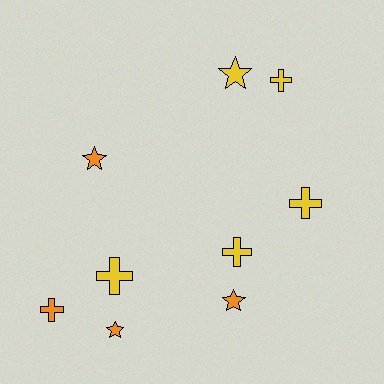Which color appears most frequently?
Yellow, with 5 objects.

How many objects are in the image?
There are 9 objects.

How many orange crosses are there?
There is 1 orange cross.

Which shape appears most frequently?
Cross, with 5 objects.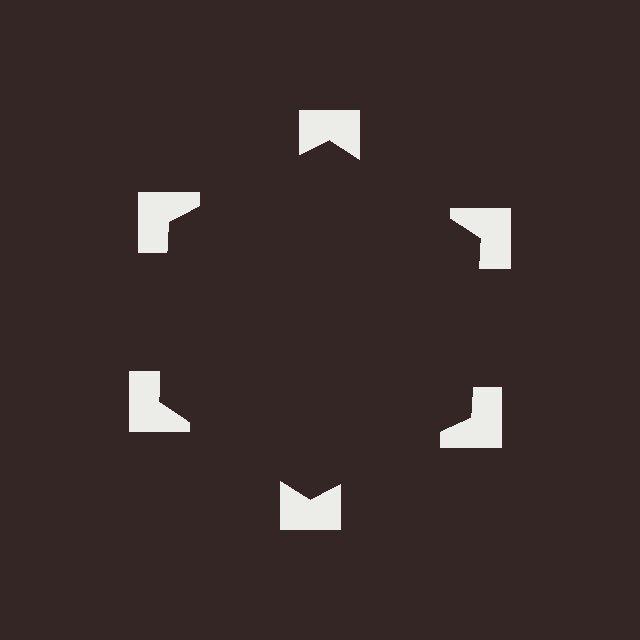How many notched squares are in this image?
There are 6 — one at each vertex of the illusory hexagon.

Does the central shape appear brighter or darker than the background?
It typically appears slightly darker than the background, even though no actual brightness change is drawn.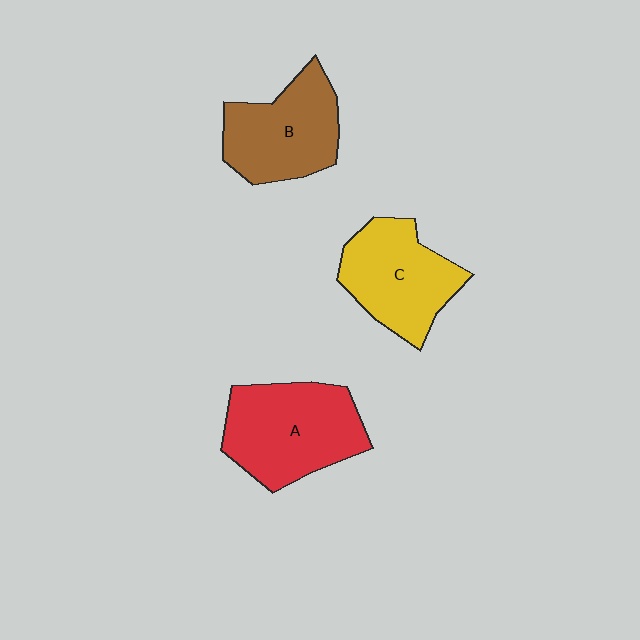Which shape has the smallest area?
Shape B (brown).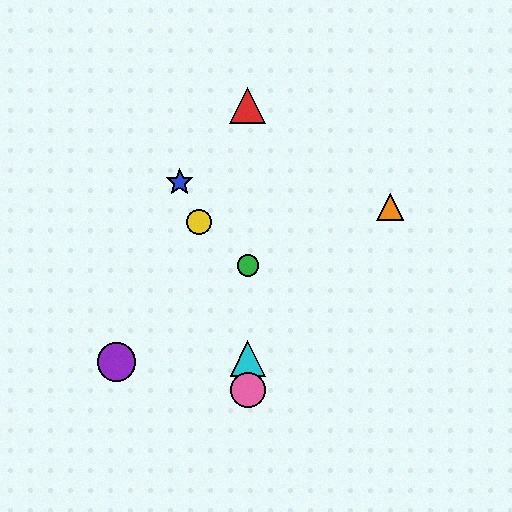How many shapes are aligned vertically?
4 shapes (the red triangle, the green circle, the cyan triangle, the pink circle) are aligned vertically.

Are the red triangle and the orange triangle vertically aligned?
No, the red triangle is at x≈248 and the orange triangle is at x≈390.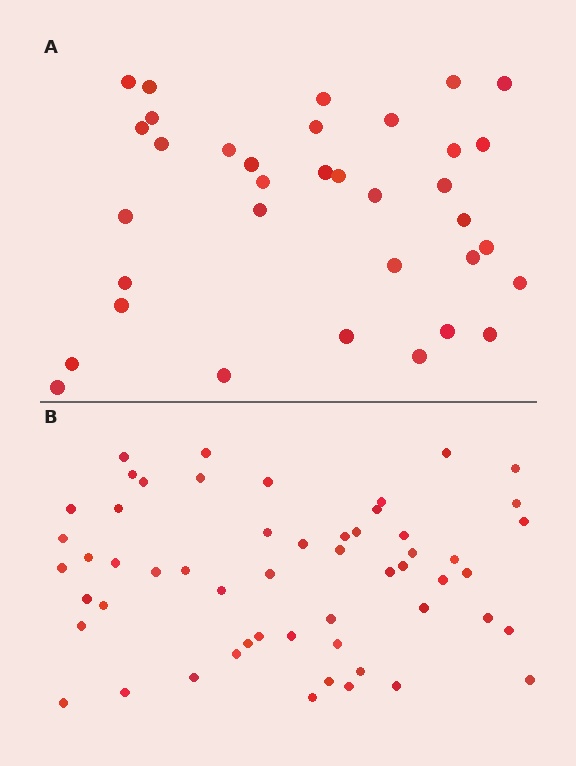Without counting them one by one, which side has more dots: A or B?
Region B (the bottom region) has more dots.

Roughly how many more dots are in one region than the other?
Region B has approximately 20 more dots than region A.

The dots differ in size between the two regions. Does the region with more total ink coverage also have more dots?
No. Region A has more total ink coverage because its dots are larger, but region B actually contains more individual dots. Total area can be misleading — the number of items is what matters here.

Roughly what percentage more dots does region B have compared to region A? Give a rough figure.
About 55% more.